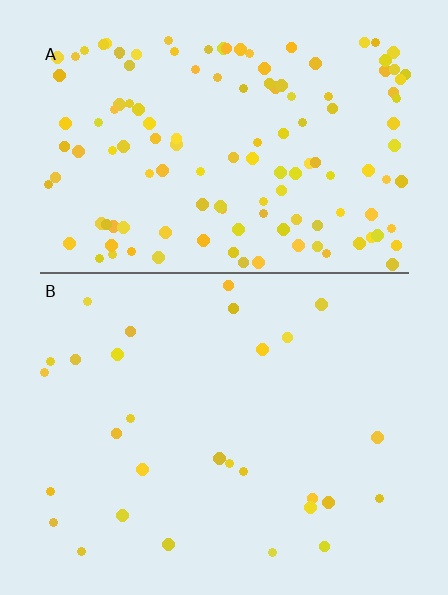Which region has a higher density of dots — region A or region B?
A (the top).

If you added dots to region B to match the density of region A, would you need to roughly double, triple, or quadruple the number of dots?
Approximately quadruple.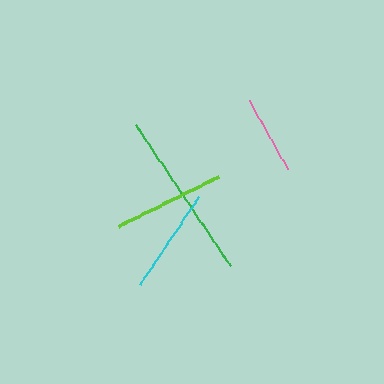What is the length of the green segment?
The green segment is approximately 170 pixels long.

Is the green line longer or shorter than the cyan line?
The green line is longer than the cyan line.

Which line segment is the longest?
The green line is the longest at approximately 170 pixels.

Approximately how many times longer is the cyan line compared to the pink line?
The cyan line is approximately 1.3 times the length of the pink line.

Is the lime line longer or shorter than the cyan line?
The lime line is longer than the cyan line.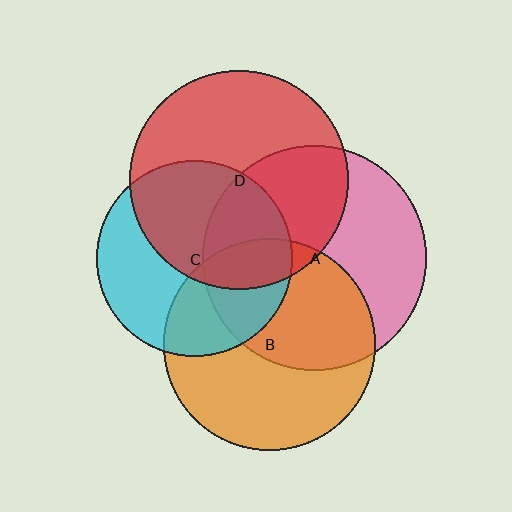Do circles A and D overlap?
Yes.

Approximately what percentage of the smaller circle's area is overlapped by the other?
Approximately 40%.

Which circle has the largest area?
Circle A (pink).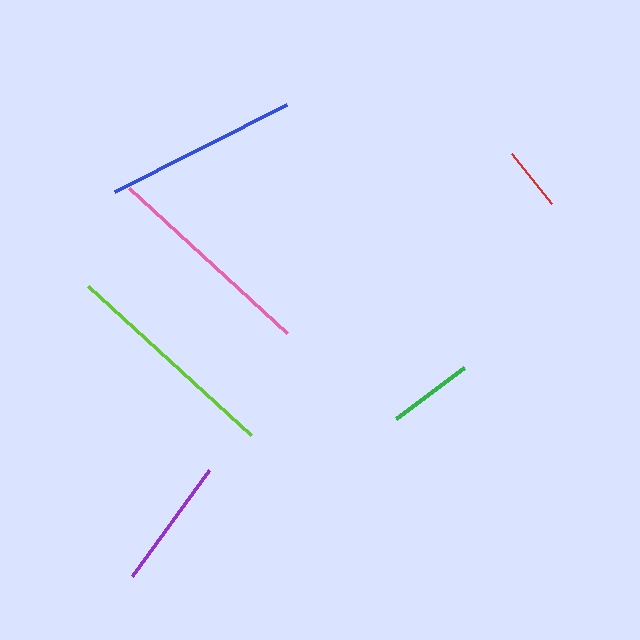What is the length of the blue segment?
The blue segment is approximately 193 pixels long.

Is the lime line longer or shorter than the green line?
The lime line is longer than the green line.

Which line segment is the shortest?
The red line is the shortest at approximately 64 pixels.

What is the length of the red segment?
The red segment is approximately 64 pixels long.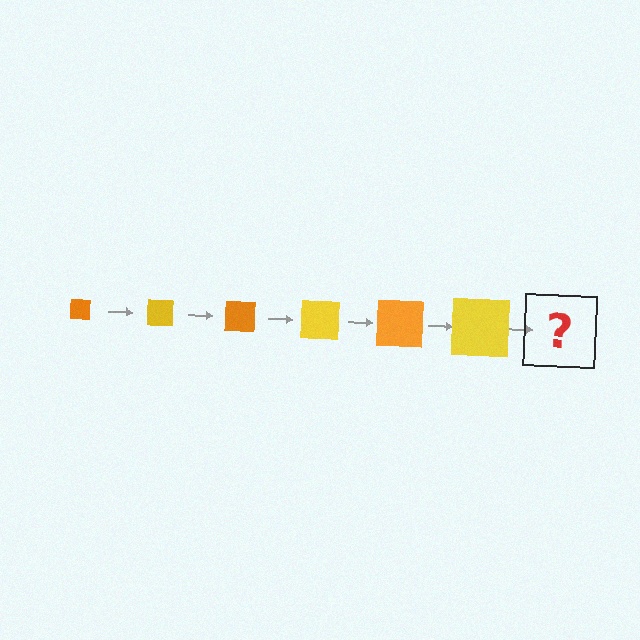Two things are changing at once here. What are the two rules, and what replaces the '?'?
The two rules are that the square grows larger each step and the color cycles through orange and yellow. The '?' should be an orange square, larger than the previous one.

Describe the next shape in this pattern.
It should be an orange square, larger than the previous one.